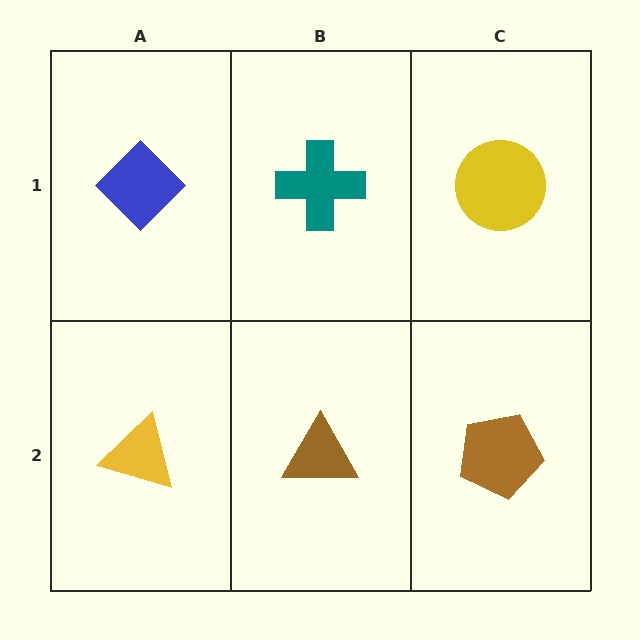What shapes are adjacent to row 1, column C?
A brown pentagon (row 2, column C), a teal cross (row 1, column B).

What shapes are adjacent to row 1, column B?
A brown triangle (row 2, column B), a blue diamond (row 1, column A), a yellow circle (row 1, column C).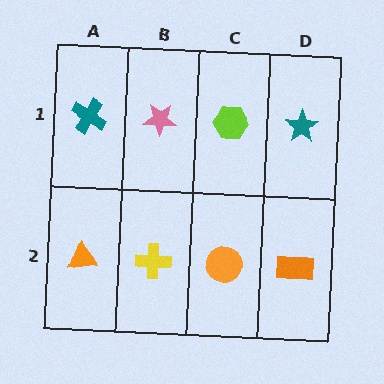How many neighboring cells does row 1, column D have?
2.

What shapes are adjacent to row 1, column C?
An orange circle (row 2, column C), a pink star (row 1, column B), a teal star (row 1, column D).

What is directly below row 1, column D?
An orange rectangle.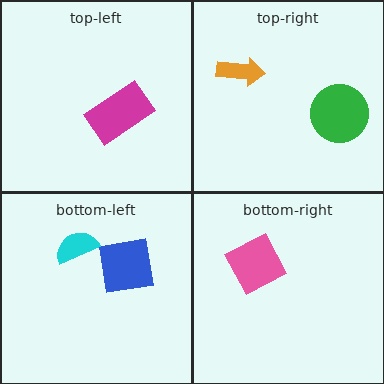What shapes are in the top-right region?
The orange arrow, the green circle.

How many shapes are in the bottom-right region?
1.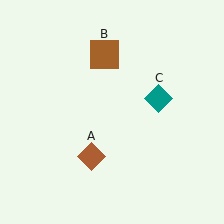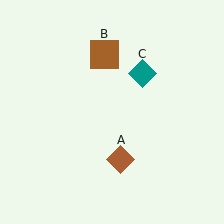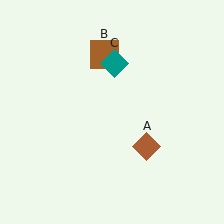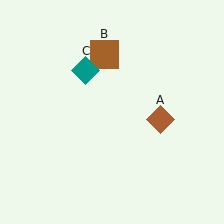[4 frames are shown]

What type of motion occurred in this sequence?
The brown diamond (object A), teal diamond (object C) rotated counterclockwise around the center of the scene.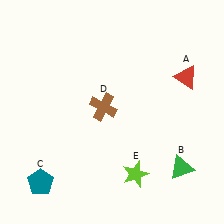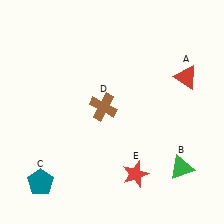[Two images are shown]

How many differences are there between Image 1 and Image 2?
There is 1 difference between the two images.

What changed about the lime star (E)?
In Image 1, E is lime. In Image 2, it changed to red.